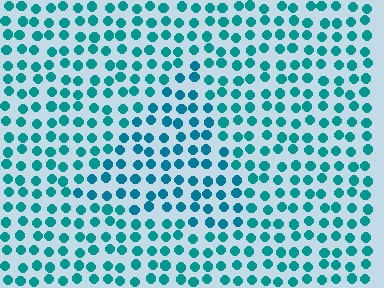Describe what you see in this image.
The image is filled with small teal elements in a uniform arrangement. A triangle-shaped region is visible where the elements are tinted to a slightly different hue, forming a subtle color boundary.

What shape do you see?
I see a triangle.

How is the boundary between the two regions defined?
The boundary is defined purely by a slight shift in hue (about 15 degrees). Spacing, size, and orientation are identical on both sides.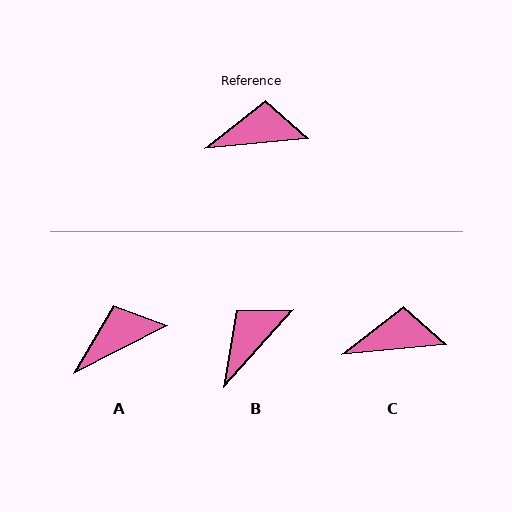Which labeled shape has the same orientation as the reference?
C.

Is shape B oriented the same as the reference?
No, it is off by about 42 degrees.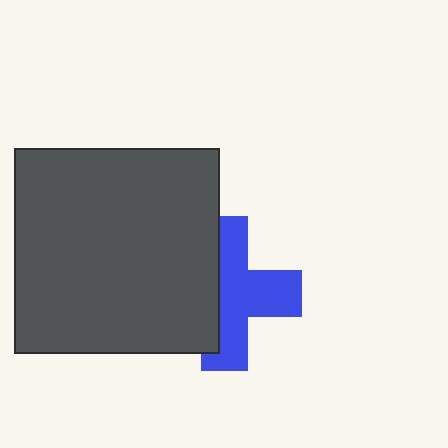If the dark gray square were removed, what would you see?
You would see the complete blue cross.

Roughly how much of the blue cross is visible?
About half of it is visible (roughly 59%).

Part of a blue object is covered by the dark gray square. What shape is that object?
It is a cross.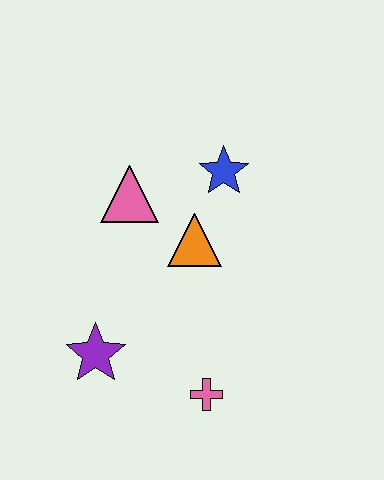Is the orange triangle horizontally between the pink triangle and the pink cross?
Yes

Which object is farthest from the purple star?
The blue star is farthest from the purple star.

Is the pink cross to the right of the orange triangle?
Yes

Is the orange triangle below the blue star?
Yes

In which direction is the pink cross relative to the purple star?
The pink cross is to the right of the purple star.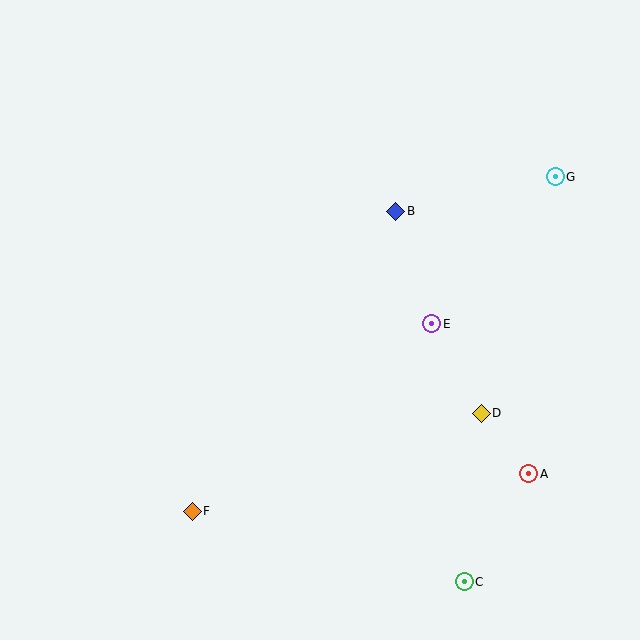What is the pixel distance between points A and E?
The distance between A and E is 179 pixels.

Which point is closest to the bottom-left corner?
Point F is closest to the bottom-left corner.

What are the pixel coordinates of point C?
Point C is at (464, 582).